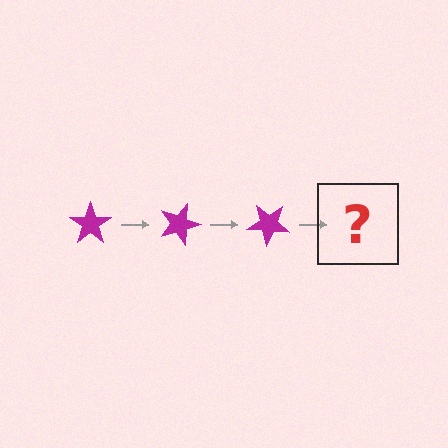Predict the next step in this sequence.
The next step is a magenta star rotated 60 degrees.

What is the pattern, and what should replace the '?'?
The pattern is that the star rotates 20 degrees each step. The '?' should be a magenta star rotated 60 degrees.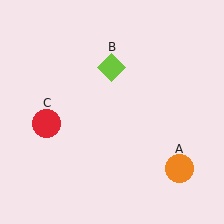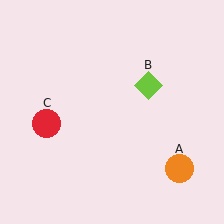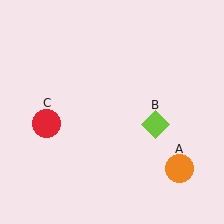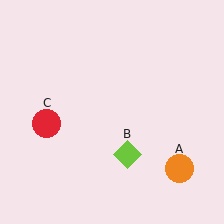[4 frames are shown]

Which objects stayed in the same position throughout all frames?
Orange circle (object A) and red circle (object C) remained stationary.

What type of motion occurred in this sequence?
The lime diamond (object B) rotated clockwise around the center of the scene.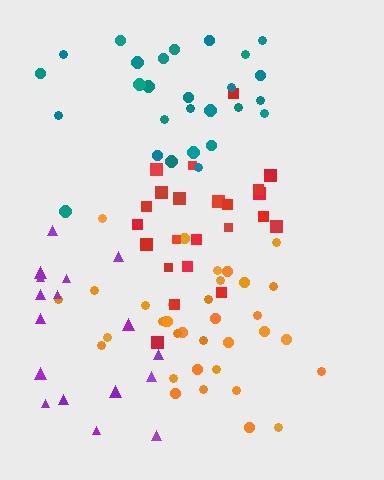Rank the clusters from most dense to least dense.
orange, teal, purple, red.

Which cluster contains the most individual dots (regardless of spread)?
Orange (35).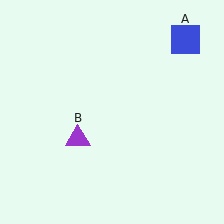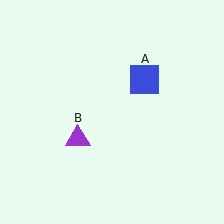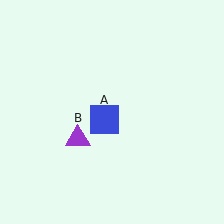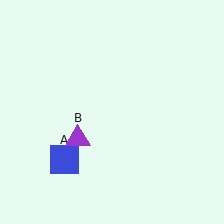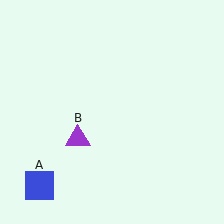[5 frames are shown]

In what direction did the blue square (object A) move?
The blue square (object A) moved down and to the left.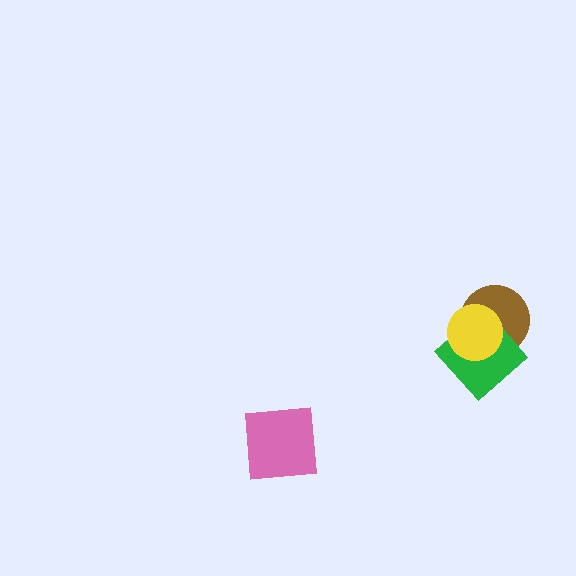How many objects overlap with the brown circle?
2 objects overlap with the brown circle.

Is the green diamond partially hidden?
Yes, it is partially covered by another shape.